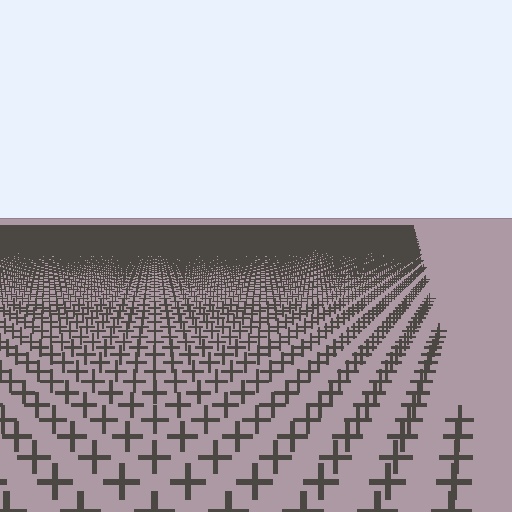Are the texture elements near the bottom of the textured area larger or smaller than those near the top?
Larger. Near the bottom, elements are closer to the viewer and appear at a bigger on-screen size.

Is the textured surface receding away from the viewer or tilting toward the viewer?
The surface is receding away from the viewer. Texture elements get smaller and denser toward the top.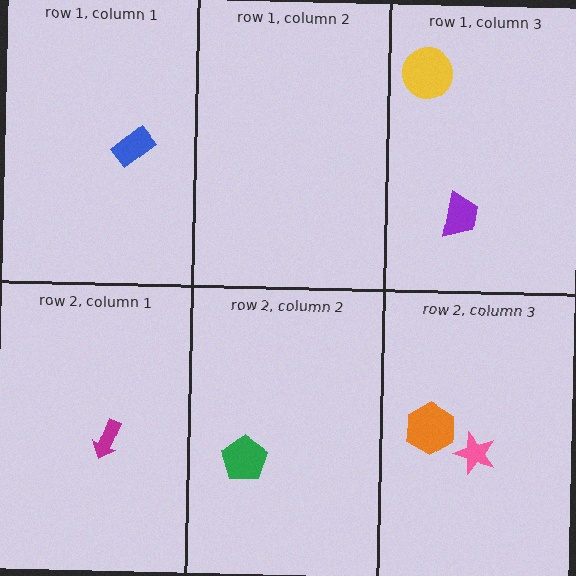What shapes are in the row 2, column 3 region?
The pink star, the orange hexagon.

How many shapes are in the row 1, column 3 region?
2.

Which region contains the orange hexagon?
The row 2, column 3 region.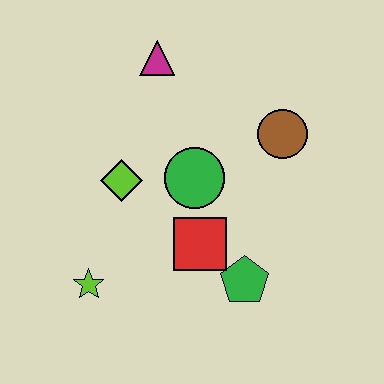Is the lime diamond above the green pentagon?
Yes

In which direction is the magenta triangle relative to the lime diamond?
The magenta triangle is above the lime diamond.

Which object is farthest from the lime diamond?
The brown circle is farthest from the lime diamond.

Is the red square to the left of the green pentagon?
Yes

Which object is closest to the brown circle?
The green circle is closest to the brown circle.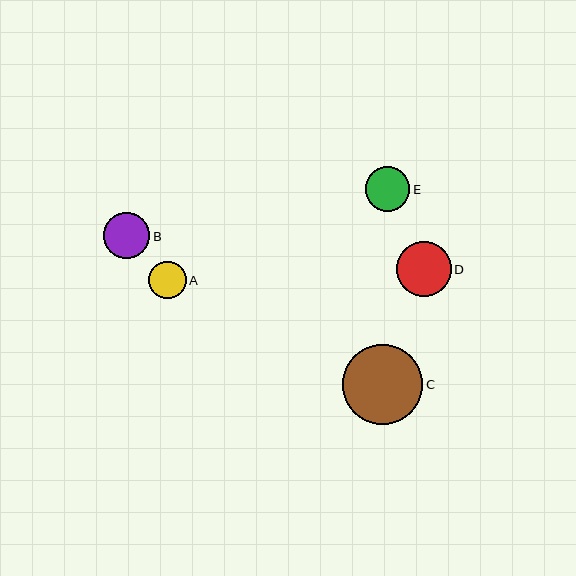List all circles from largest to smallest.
From largest to smallest: C, D, B, E, A.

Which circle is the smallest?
Circle A is the smallest with a size of approximately 38 pixels.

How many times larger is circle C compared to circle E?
Circle C is approximately 1.8 times the size of circle E.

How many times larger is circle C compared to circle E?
Circle C is approximately 1.8 times the size of circle E.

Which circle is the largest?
Circle C is the largest with a size of approximately 80 pixels.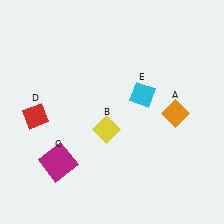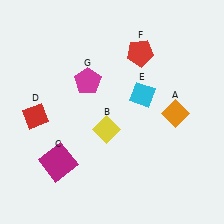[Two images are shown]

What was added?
A red pentagon (F), a magenta pentagon (G) were added in Image 2.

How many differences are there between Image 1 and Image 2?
There are 2 differences between the two images.